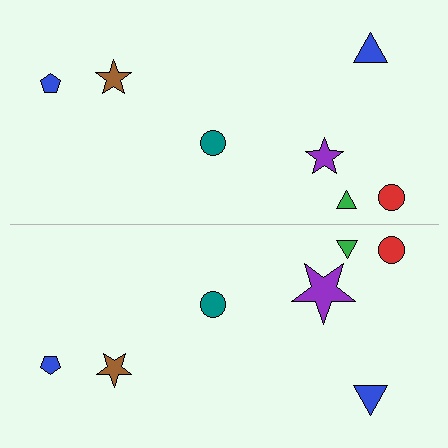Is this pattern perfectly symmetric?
No, the pattern is not perfectly symmetric. The purple star on the bottom side has a different size than its mirror counterpart.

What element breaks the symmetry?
The purple star on the bottom side has a different size than its mirror counterpart.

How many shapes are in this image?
There are 14 shapes in this image.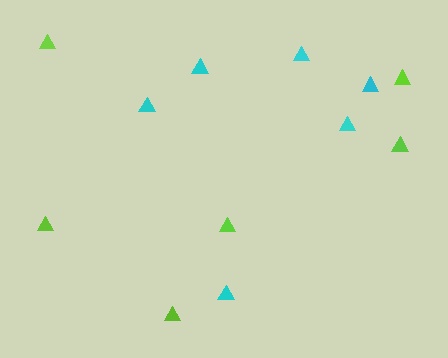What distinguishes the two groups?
There are 2 groups: one group of lime triangles (6) and one group of cyan triangles (6).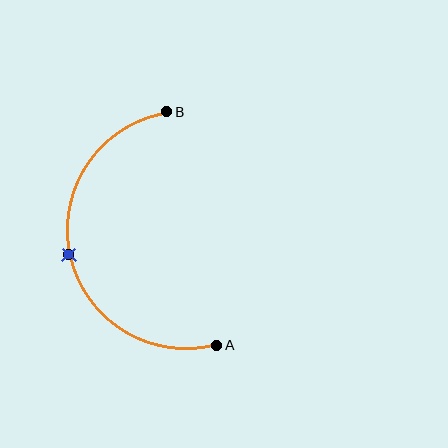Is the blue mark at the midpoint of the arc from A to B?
Yes. The blue mark lies on the arc at equal arc-length from both A and B — it is the arc midpoint.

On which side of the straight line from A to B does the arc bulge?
The arc bulges to the left of the straight line connecting A and B.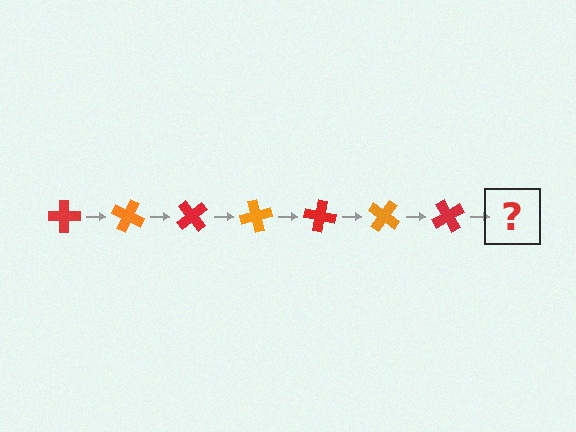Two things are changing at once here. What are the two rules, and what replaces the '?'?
The two rules are that it rotates 25 degrees each step and the color cycles through red and orange. The '?' should be an orange cross, rotated 175 degrees from the start.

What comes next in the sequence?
The next element should be an orange cross, rotated 175 degrees from the start.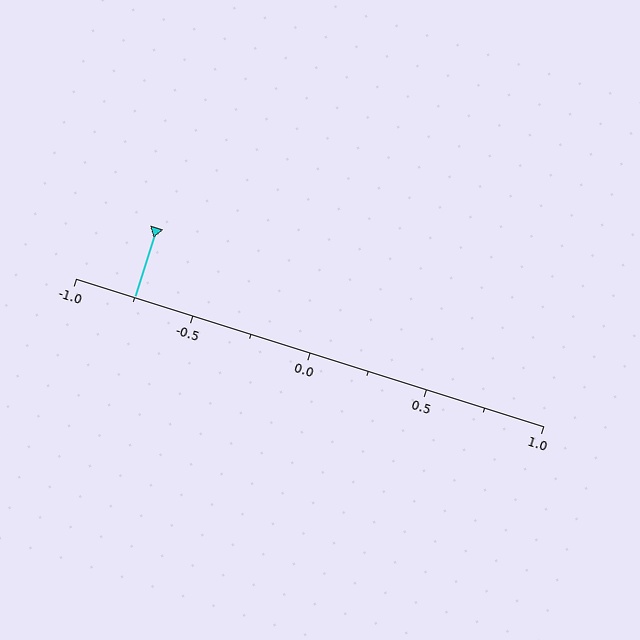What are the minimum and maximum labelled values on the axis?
The axis runs from -1.0 to 1.0.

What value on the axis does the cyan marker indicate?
The marker indicates approximately -0.75.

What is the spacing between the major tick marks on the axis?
The major ticks are spaced 0.5 apart.